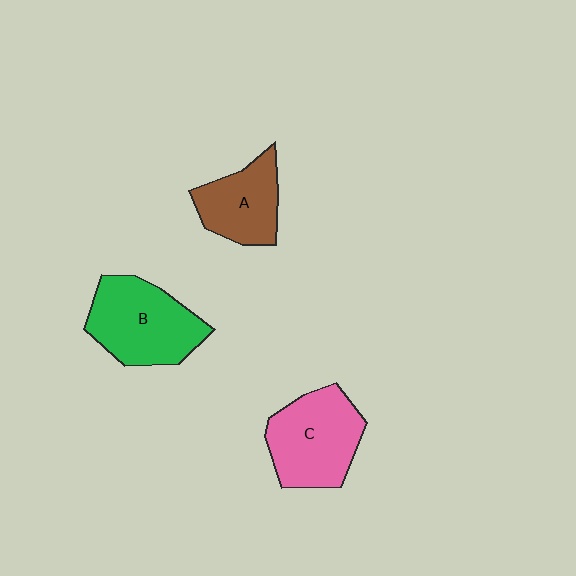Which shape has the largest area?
Shape B (green).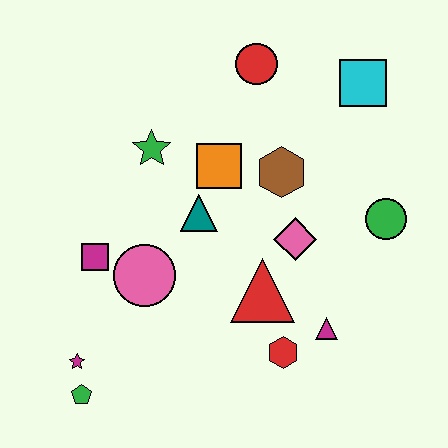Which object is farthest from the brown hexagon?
The green pentagon is farthest from the brown hexagon.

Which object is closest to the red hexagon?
The magenta triangle is closest to the red hexagon.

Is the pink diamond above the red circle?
No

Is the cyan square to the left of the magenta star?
No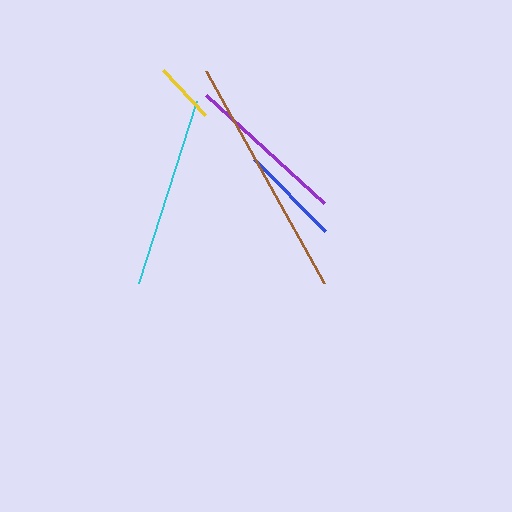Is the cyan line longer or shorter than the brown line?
The brown line is longer than the cyan line.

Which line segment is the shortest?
The yellow line is the shortest at approximately 61 pixels.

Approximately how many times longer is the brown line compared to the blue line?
The brown line is approximately 2.4 times the length of the blue line.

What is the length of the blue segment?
The blue segment is approximately 100 pixels long.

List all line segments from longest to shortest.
From longest to shortest: brown, cyan, purple, blue, yellow.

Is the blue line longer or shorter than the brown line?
The brown line is longer than the blue line.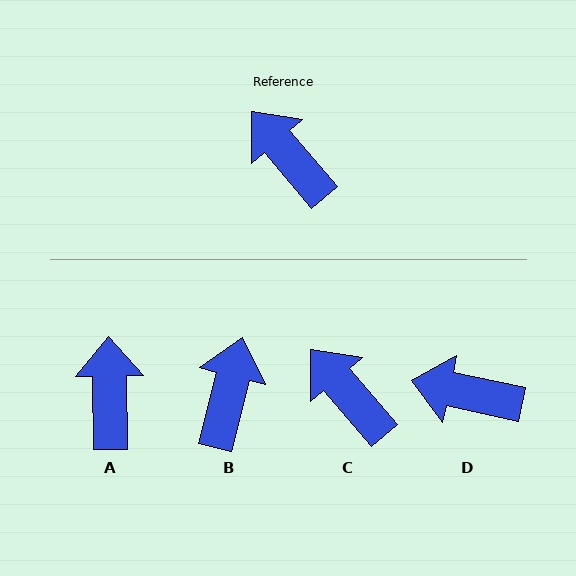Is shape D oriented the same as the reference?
No, it is off by about 37 degrees.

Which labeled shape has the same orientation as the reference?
C.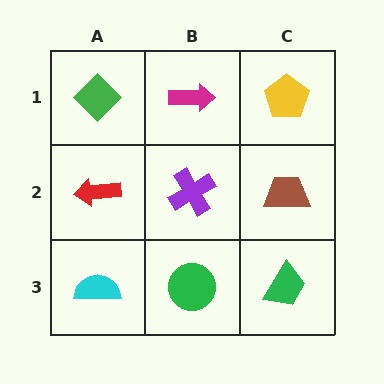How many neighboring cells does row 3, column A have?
2.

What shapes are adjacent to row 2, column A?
A green diamond (row 1, column A), a cyan semicircle (row 3, column A), a purple cross (row 2, column B).